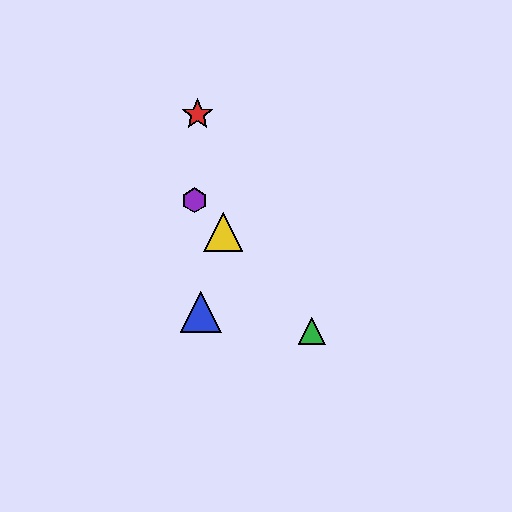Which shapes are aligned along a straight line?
The green triangle, the yellow triangle, the purple hexagon are aligned along a straight line.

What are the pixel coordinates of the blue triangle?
The blue triangle is at (201, 312).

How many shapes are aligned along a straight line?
3 shapes (the green triangle, the yellow triangle, the purple hexagon) are aligned along a straight line.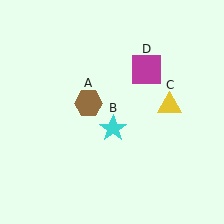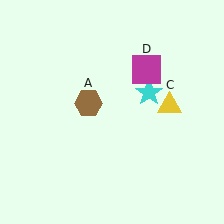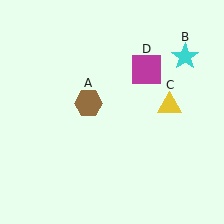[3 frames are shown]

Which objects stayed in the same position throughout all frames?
Brown hexagon (object A) and yellow triangle (object C) and magenta square (object D) remained stationary.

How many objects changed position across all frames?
1 object changed position: cyan star (object B).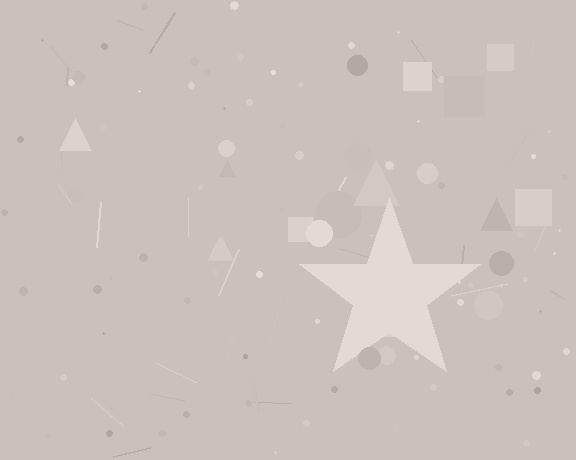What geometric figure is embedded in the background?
A star is embedded in the background.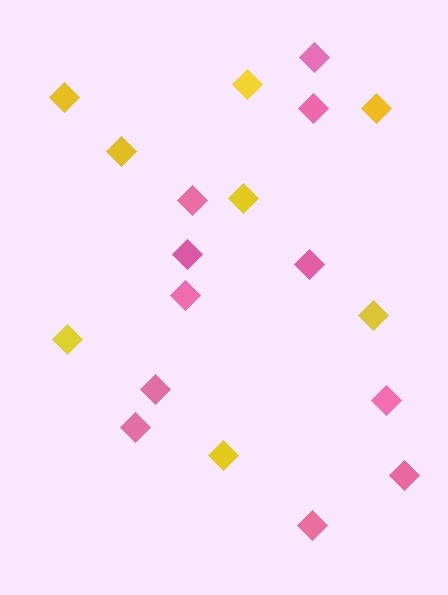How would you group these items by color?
There are 2 groups: one group of pink diamonds (11) and one group of yellow diamonds (8).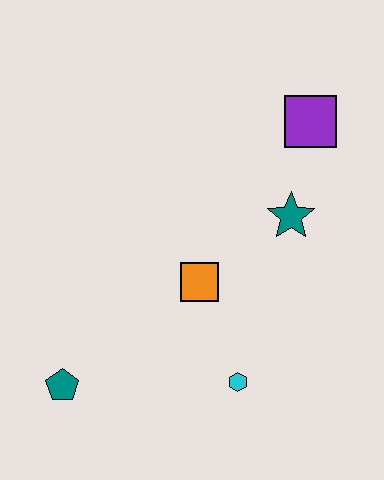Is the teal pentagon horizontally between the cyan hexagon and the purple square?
No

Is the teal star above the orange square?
Yes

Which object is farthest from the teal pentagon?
The purple square is farthest from the teal pentagon.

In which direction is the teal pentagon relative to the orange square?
The teal pentagon is to the left of the orange square.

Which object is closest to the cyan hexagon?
The orange square is closest to the cyan hexagon.